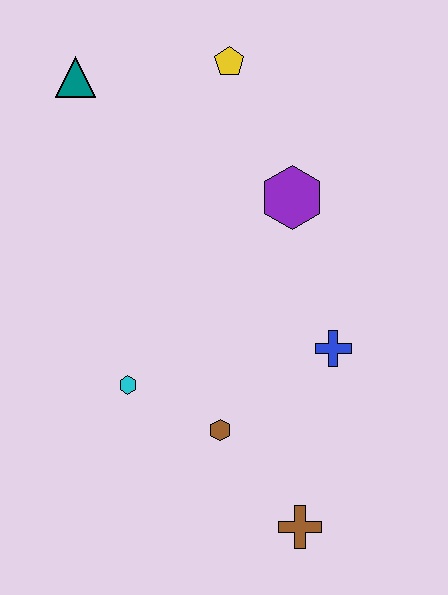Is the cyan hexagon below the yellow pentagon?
Yes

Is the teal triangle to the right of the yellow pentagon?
No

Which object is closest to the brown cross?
The brown hexagon is closest to the brown cross.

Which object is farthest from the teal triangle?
The brown cross is farthest from the teal triangle.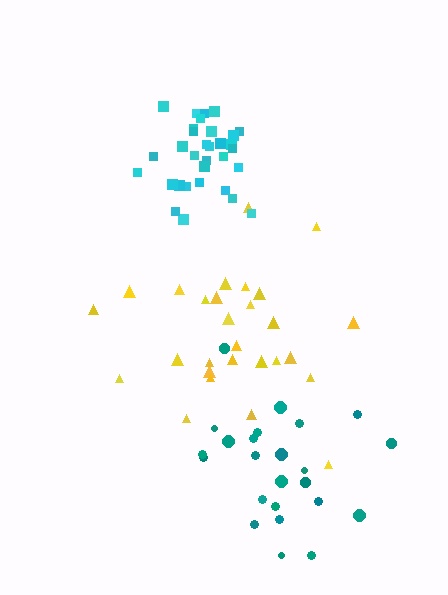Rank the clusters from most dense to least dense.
cyan, teal, yellow.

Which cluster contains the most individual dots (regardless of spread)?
Cyan (32).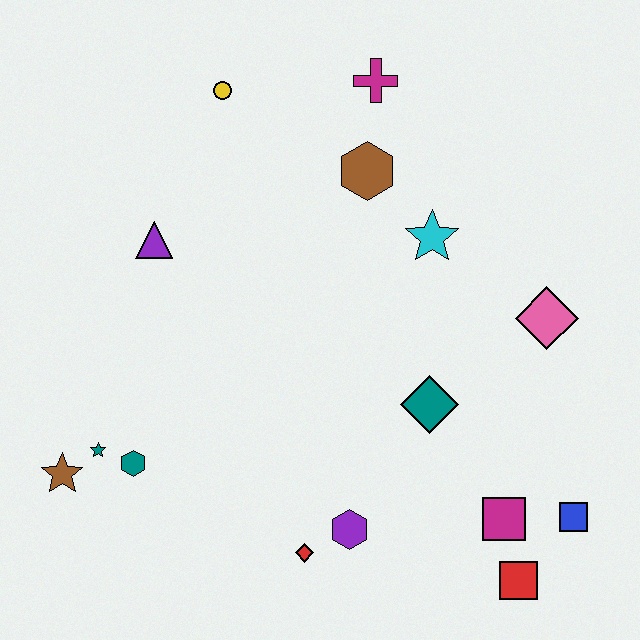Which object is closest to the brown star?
The teal star is closest to the brown star.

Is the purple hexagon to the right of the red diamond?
Yes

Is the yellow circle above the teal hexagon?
Yes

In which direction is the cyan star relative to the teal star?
The cyan star is to the right of the teal star.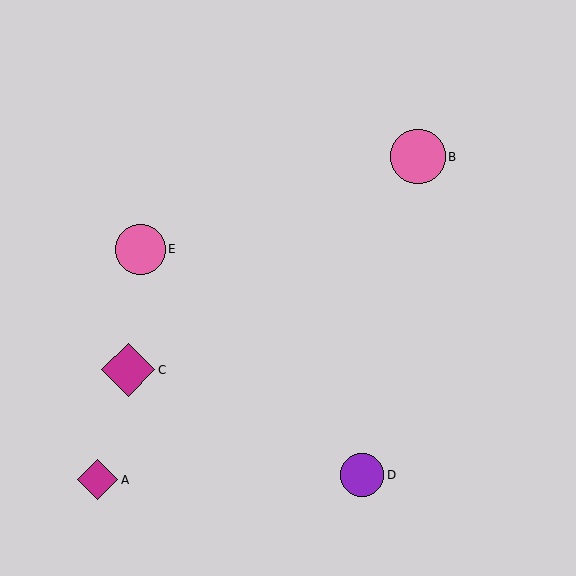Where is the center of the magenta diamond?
The center of the magenta diamond is at (97, 480).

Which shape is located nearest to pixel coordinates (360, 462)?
The purple circle (labeled D) at (362, 475) is nearest to that location.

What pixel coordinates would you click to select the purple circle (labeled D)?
Click at (362, 475) to select the purple circle D.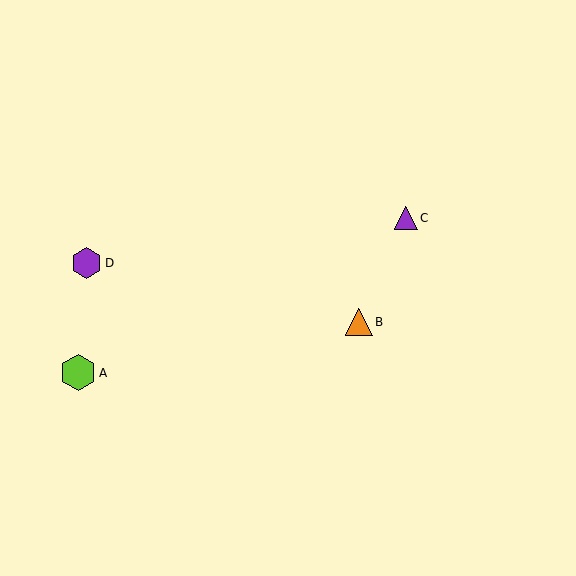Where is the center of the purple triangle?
The center of the purple triangle is at (406, 218).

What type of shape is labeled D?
Shape D is a purple hexagon.